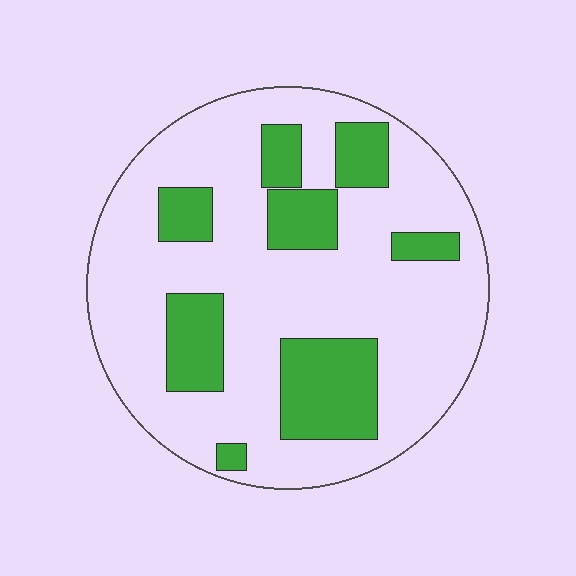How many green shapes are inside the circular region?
8.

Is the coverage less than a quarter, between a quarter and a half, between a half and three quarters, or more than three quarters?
Between a quarter and a half.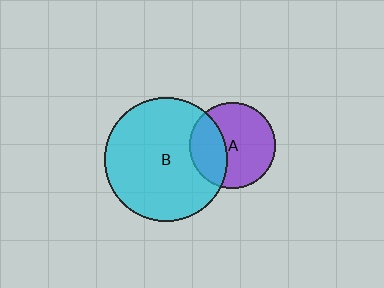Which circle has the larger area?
Circle B (cyan).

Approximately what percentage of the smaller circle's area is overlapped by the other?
Approximately 35%.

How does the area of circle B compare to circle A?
Approximately 2.0 times.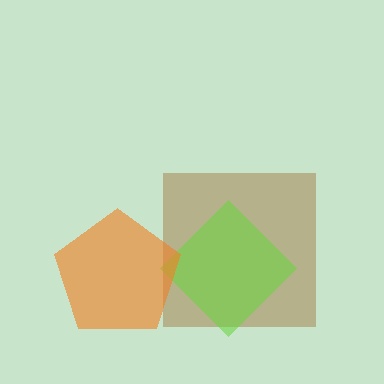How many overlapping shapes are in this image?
There are 3 overlapping shapes in the image.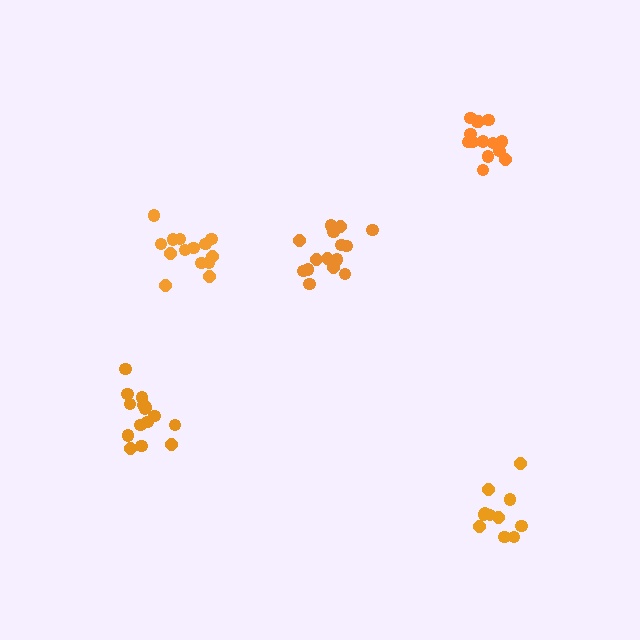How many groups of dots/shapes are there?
There are 5 groups.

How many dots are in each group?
Group 1: 14 dots, Group 2: 16 dots, Group 3: 11 dots, Group 4: 14 dots, Group 5: 15 dots (70 total).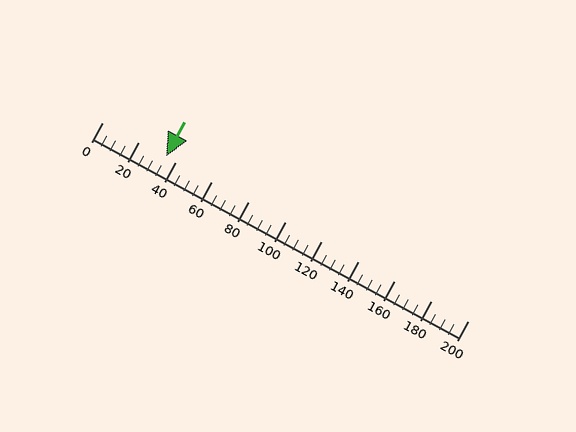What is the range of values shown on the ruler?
The ruler shows values from 0 to 200.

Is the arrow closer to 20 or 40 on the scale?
The arrow is closer to 40.